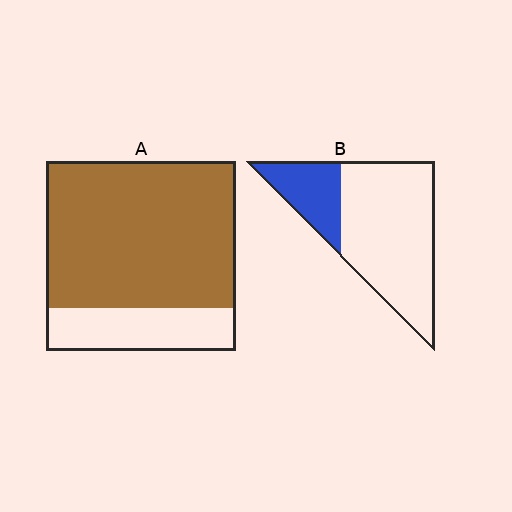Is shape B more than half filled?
No.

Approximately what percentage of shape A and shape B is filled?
A is approximately 75% and B is approximately 25%.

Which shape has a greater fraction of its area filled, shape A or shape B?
Shape A.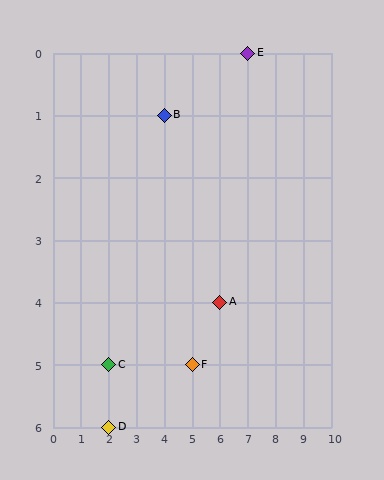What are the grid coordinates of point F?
Point F is at grid coordinates (5, 5).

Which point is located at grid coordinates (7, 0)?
Point E is at (7, 0).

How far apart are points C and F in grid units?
Points C and F are 3 columns apart.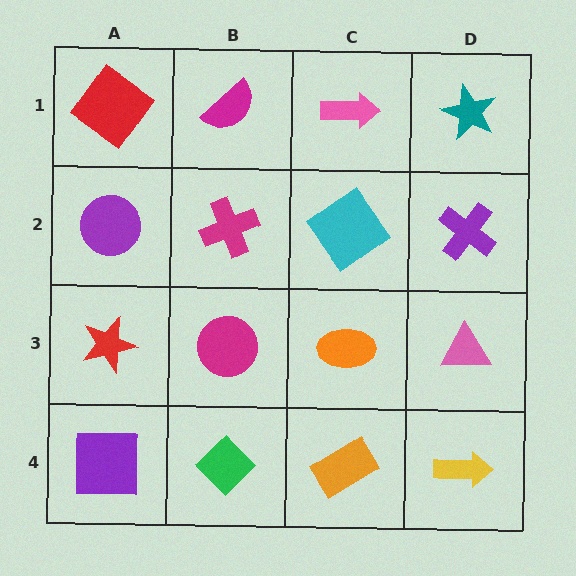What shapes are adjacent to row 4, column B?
A magenta circle (row 3, column B), a purple square (row 4, column A), an orange rectangle (row 4, column C).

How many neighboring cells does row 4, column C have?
3.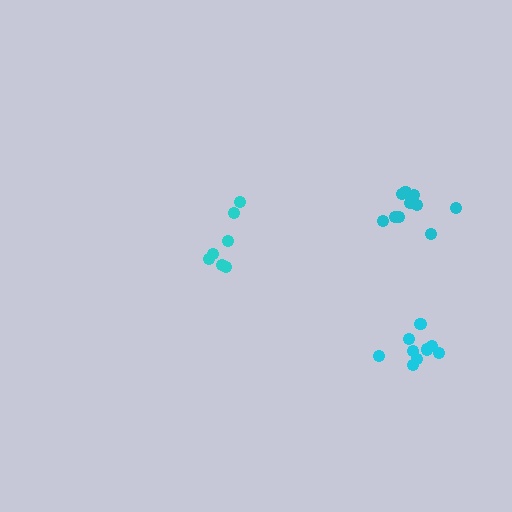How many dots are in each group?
Group 1: 10 dots, Group 2: 7 dots, Group 3: 10 dots (27 total).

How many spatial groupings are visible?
There are 3 spatial groupings.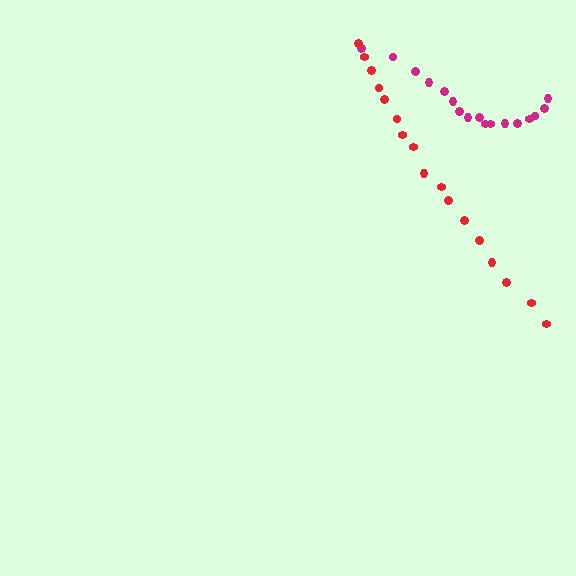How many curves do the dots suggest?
There are 2 distinct paths.